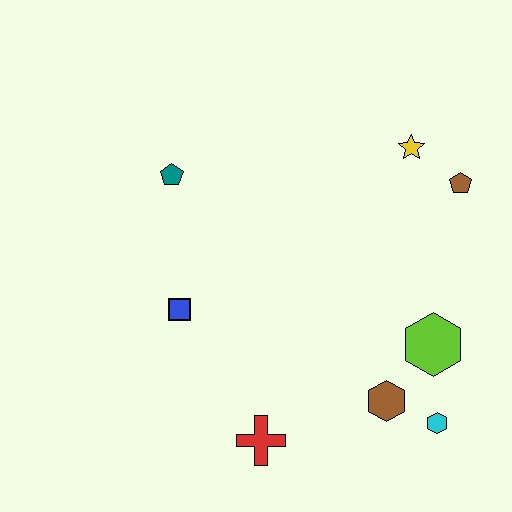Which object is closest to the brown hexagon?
The cyan hexagon is closest to the brown hexagon.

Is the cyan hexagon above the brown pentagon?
No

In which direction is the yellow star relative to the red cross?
The yellow star is above the red cross.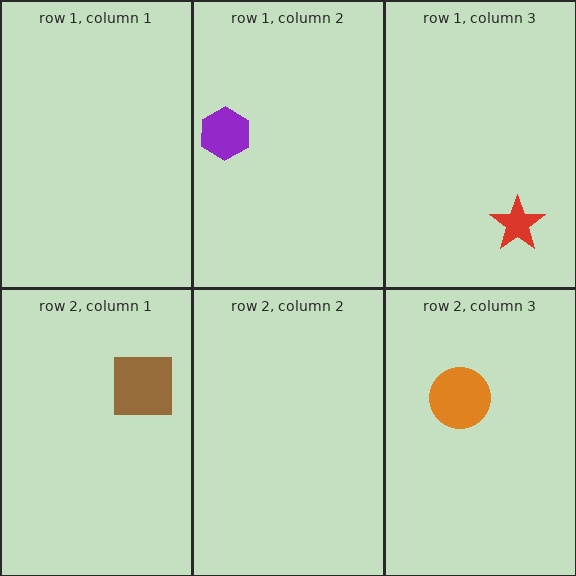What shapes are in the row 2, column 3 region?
The orange circle.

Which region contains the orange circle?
The row 2, column 3 region.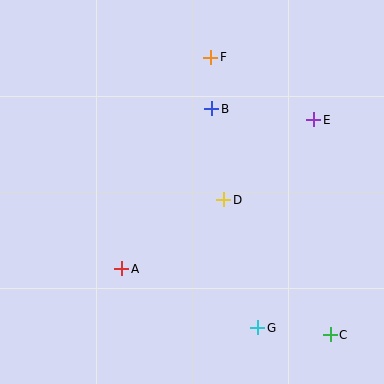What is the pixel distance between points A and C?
The distance between A and C is 219 pixels.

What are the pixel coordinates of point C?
Point C is at (330, 335).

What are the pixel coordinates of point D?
Point D is at (224, 200).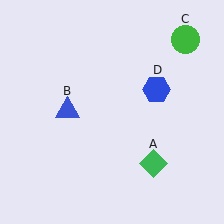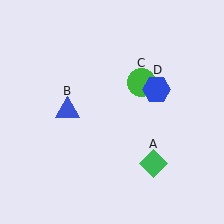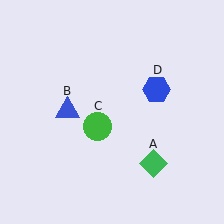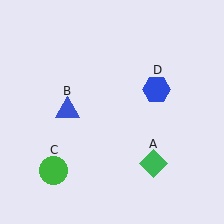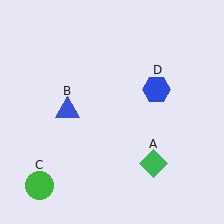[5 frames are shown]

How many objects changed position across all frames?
1 object changed position: green circle (object C).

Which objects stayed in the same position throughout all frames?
Green diamond (object A) and blue triangle (object B) and blue hexagon (object D) remained stationary.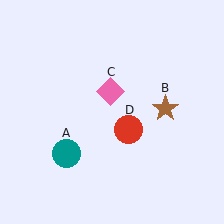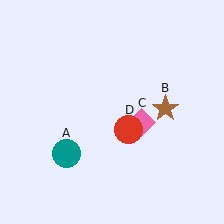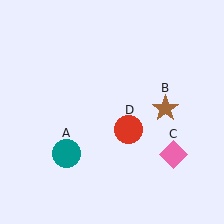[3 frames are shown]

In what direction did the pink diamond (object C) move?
The pink diamond (object C) moved down and to the right.